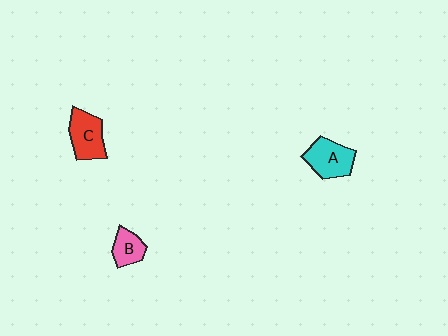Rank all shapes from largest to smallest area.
From largest to smallest: A (cyan), C (red), B (pink).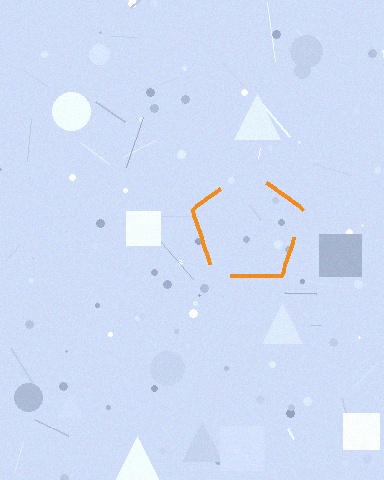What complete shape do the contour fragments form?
The contour fragments form a pentagon.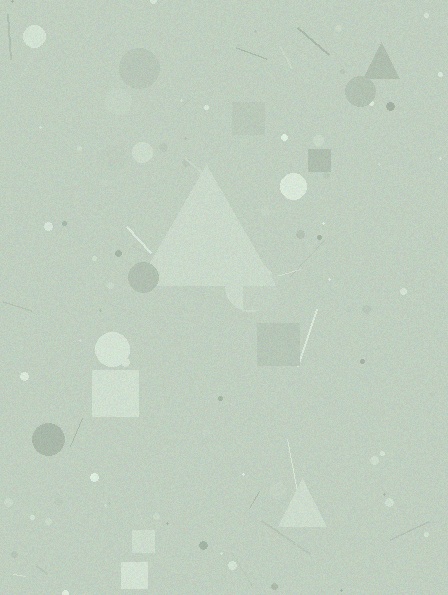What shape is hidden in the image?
A triangle is hidden in the image.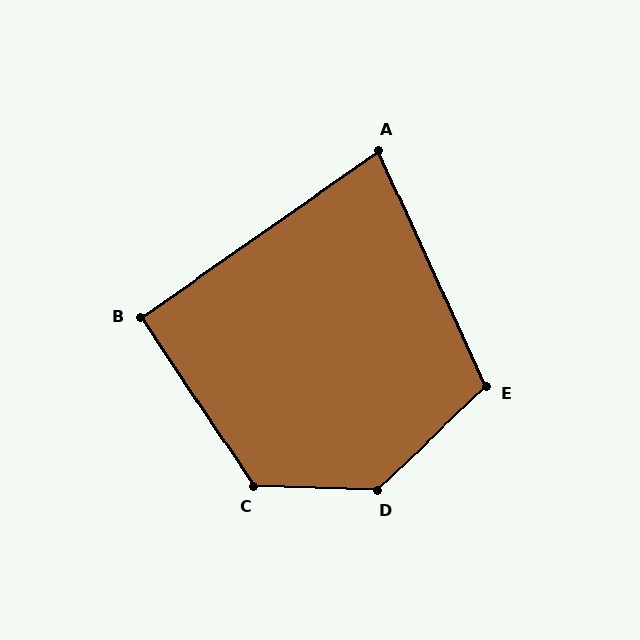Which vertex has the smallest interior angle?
A, at approximately 80 degrees.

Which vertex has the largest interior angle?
D, at approximately 135 degrees.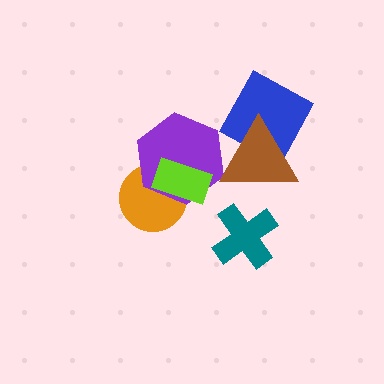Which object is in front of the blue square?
The brown triangle is in front of the blue square.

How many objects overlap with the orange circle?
2 objects overlap with the orange circle.